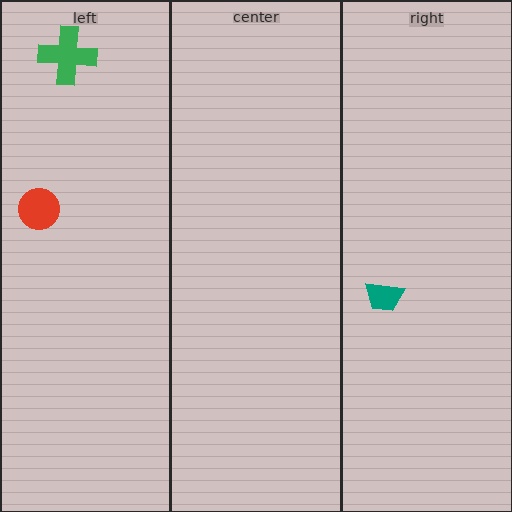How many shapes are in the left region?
2.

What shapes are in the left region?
The green cross, the red circle.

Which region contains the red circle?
The left region.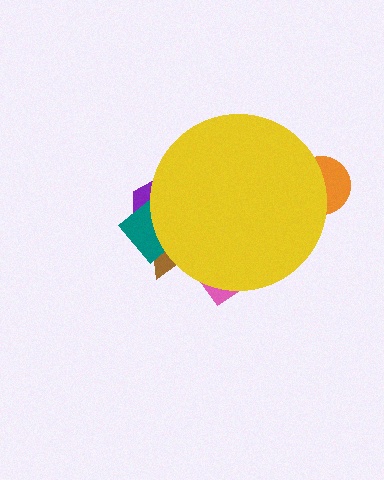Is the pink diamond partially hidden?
Yes, the pink diamond is partially hidden behind the yellow circle.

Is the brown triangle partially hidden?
Yes, the brown triangle is partially hidden behind the yellow circle.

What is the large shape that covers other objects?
A yellow circle.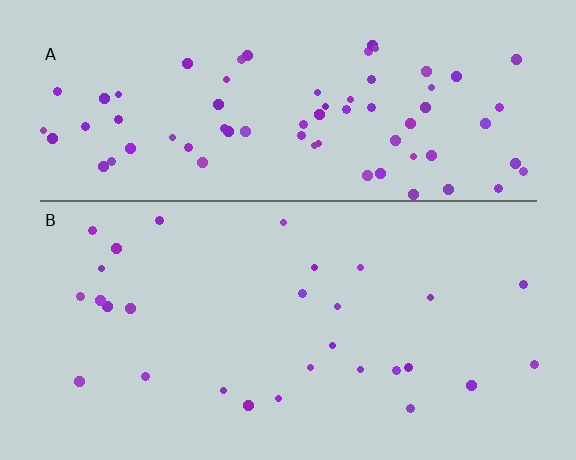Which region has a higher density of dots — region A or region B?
A (the top).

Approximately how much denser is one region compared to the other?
Approximately 2.6× — region A over region B.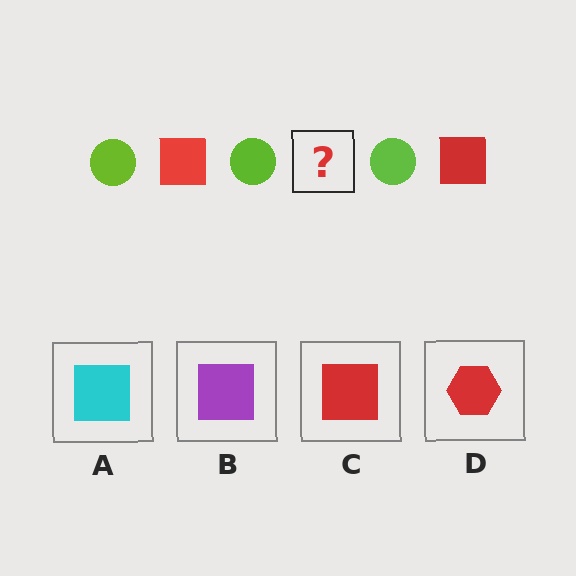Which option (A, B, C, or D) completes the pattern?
C.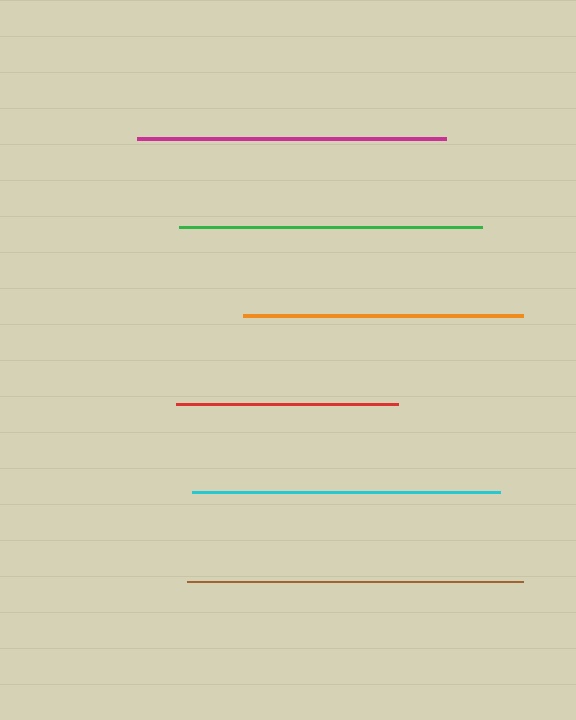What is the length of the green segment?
The green segment is approximately 303 pixels long.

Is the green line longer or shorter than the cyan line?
The cyan line is longer than the green line.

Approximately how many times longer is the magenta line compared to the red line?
The magenta line is approximately 1.4 times the length of the red line.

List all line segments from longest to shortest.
From longest to shortest: brown, magenta, cyan, green, orange, red.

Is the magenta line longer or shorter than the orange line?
The magenta line is longer than the orange line.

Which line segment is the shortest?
The red line is the shortest at approximately 223 pixels.